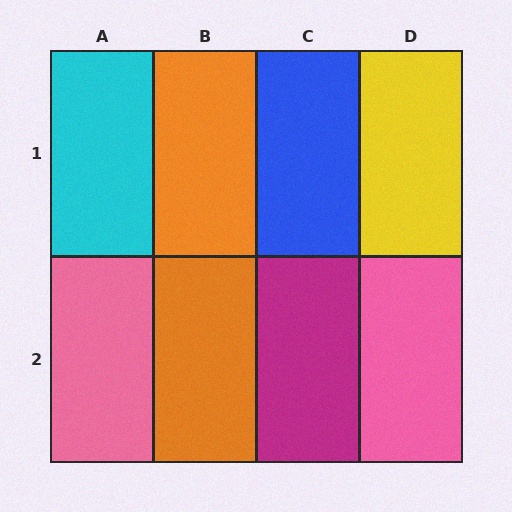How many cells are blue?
1 cell is blue.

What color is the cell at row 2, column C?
Magenta.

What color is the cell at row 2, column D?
Pink.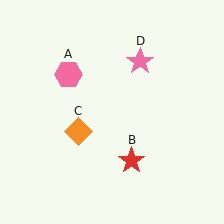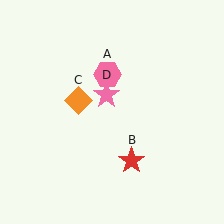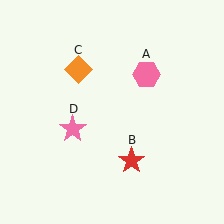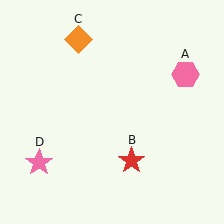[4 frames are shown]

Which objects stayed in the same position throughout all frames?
Red star (object B) remained stationary.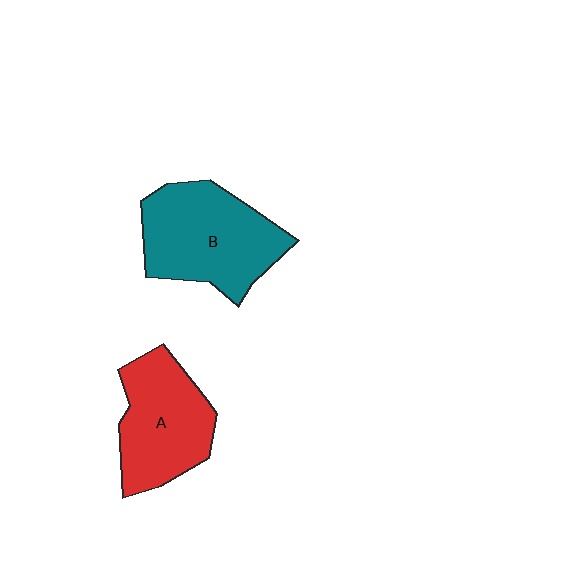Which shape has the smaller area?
Shape A (red).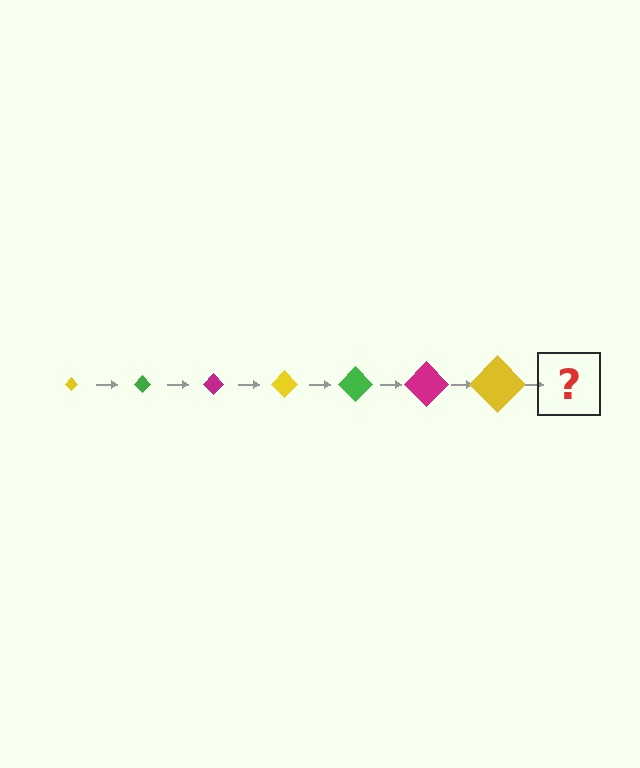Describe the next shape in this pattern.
It should be a green diamond, larger than the previous one.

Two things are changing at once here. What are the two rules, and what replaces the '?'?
The two rules are that the diamond grows larger each step and the color cycles through yellow, green, and magenta. The '?' should be a green diamond, larger than the previous one.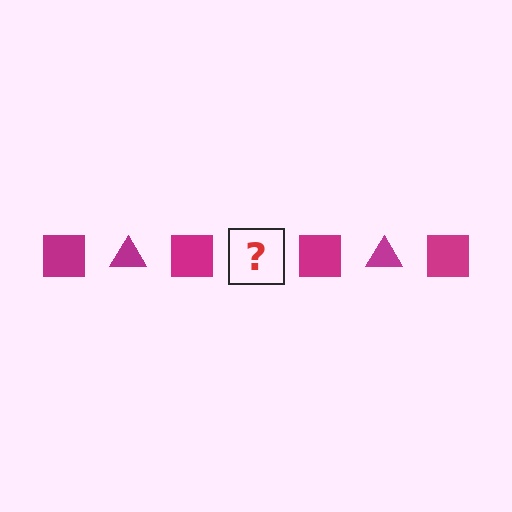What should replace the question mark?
The question mark should be replaced with a magenta triangle.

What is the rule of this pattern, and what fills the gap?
The rule is that the pattern cycles through square, triangle shapes in magenta. The gap should be filled with a magenta triangle.